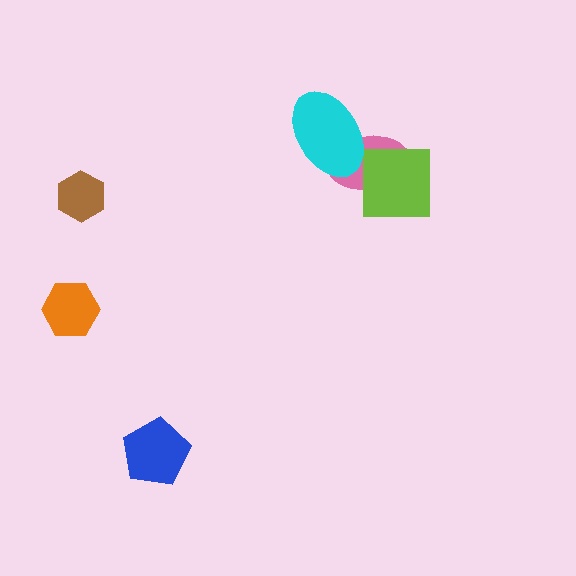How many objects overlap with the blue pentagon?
0 objects overlap with the blue pentagon.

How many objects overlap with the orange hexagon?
0 objects overlap with the orange hexagon.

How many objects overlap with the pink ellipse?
2 objects overlap with the pink ellipse.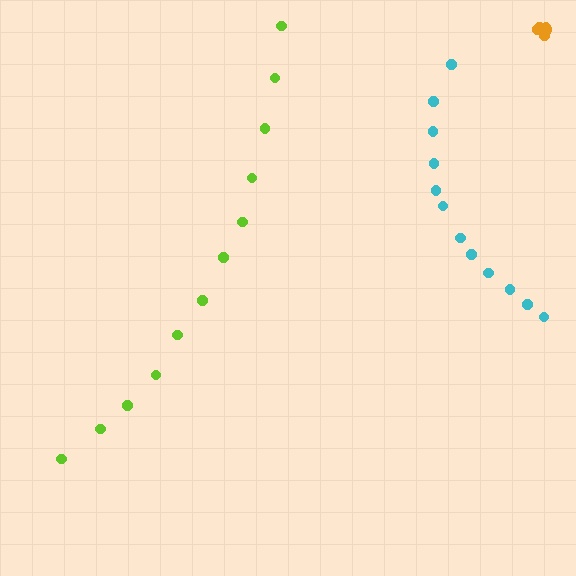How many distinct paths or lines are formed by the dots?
There are 3 distinct paths.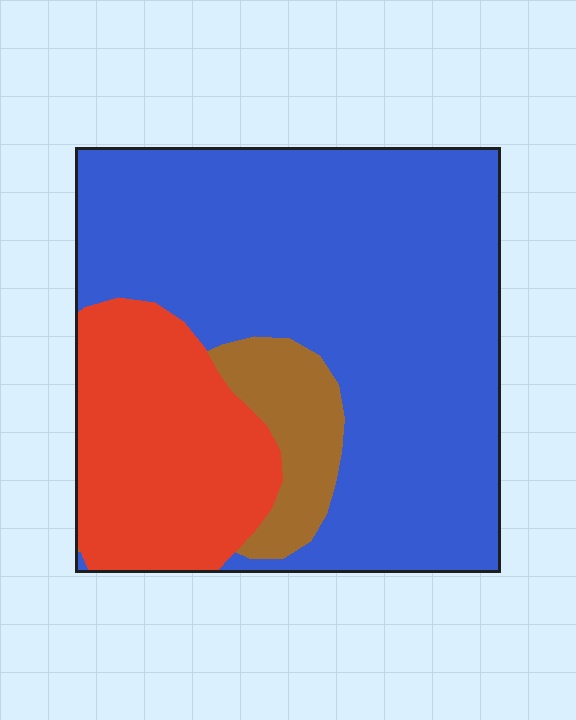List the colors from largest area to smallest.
From largest to smallest: blue, red, brown.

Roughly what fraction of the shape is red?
Red covers around 25% of the shape.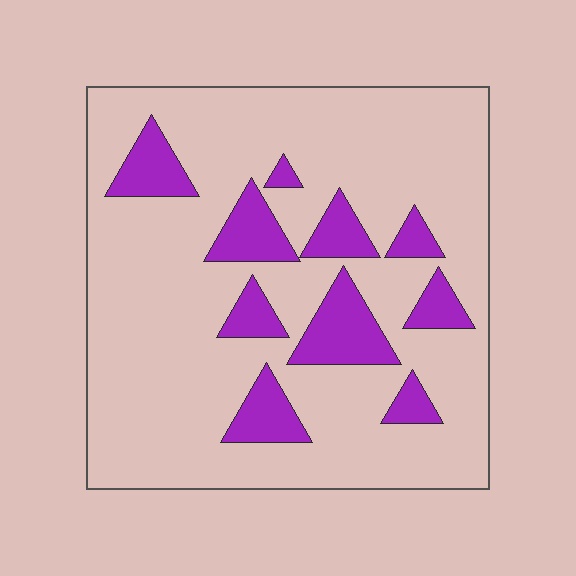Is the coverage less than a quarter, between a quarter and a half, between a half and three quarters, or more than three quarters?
Less than a quarter.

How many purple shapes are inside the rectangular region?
10.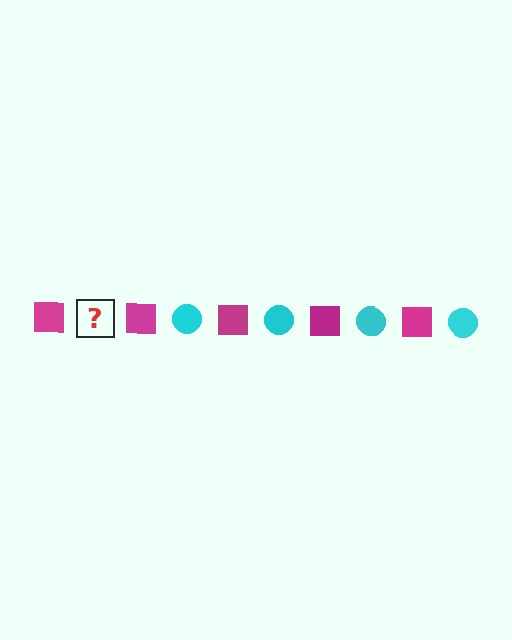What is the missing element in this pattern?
The missing element is a cyan circle.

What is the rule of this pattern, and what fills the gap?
The rule is that the pattern alternates between magenta square and cyan circle. The gap should be filled with a cyan circle.